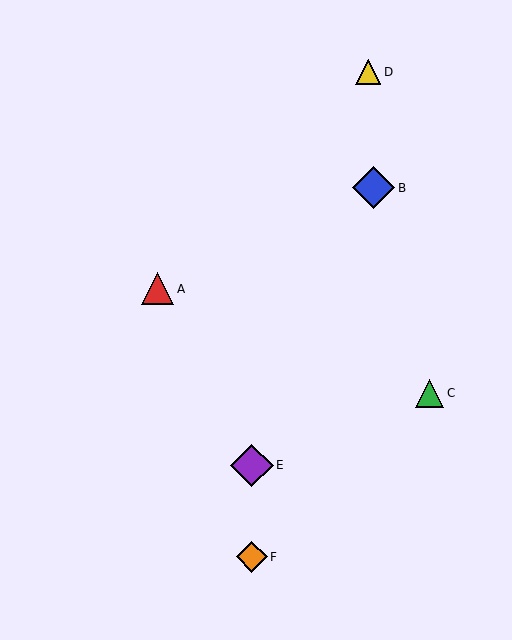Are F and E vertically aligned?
Yes, both are at x≈252.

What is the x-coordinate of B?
Object B is at x≈374.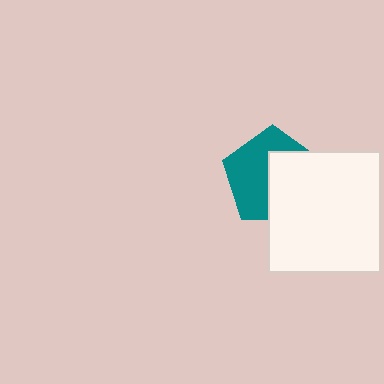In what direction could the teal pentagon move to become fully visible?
The teal pentagon could move toward the upper-left. That would shift it out from behind the white rectangle entirely.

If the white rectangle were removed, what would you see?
You would see the complete teal pentagon.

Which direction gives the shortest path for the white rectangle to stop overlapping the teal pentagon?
Moving toward the lower-right gives the shortest separation.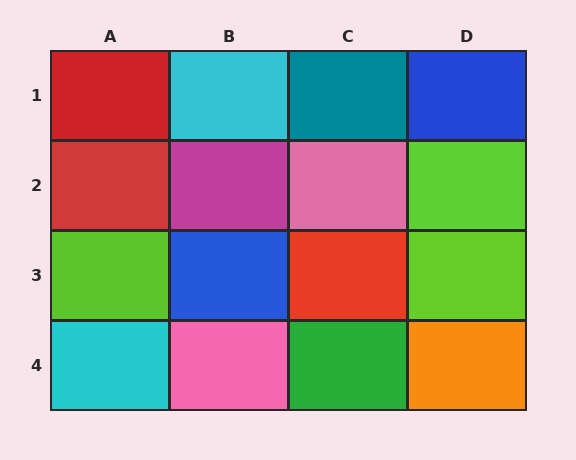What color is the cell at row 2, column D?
Lime.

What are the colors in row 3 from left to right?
Lime, blue, red, lime.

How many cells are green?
1 cell is green.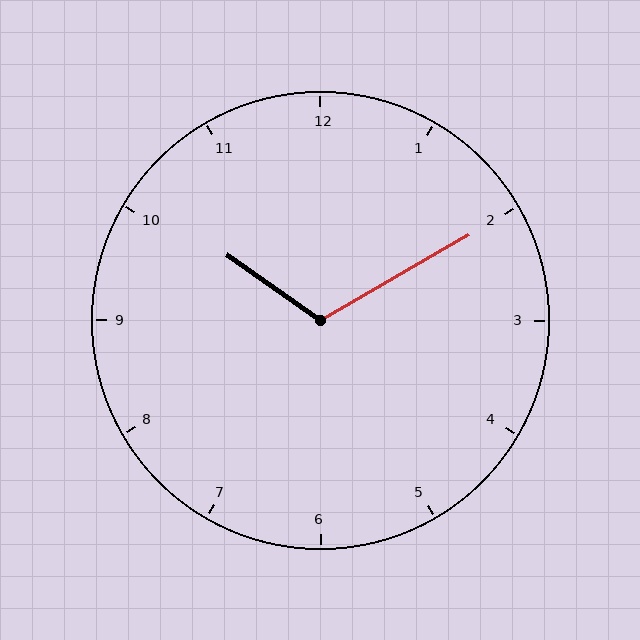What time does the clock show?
10:10.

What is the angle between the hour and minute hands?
Approximately 115 degrees.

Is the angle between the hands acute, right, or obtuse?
It is obtuse.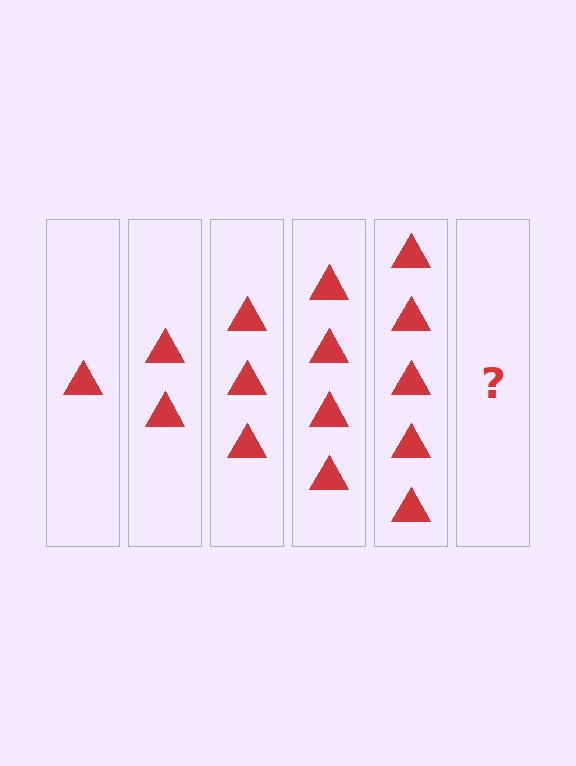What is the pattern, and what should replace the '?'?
The pattern is that each step adds one more triangle. The '?' should be 6 triangles.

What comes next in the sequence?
The next element should be 6 triangles.